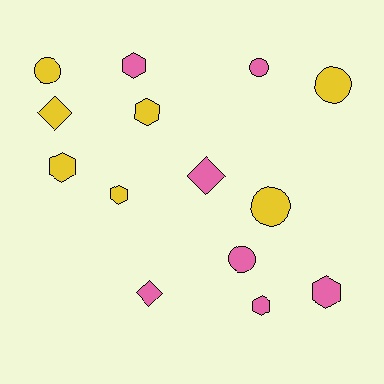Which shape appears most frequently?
Hexagon, with 6 objects.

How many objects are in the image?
There are 14 objects.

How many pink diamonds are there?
There are 2 pink diamonds.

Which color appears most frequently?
Pink, with 7 objects.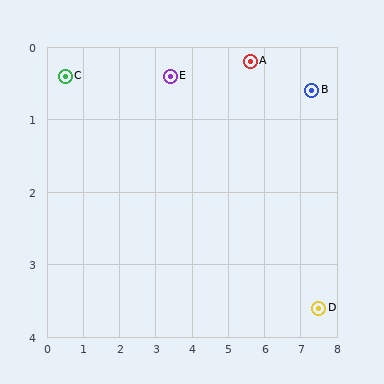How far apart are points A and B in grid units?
Points A and B are about 1.7 grid units apart.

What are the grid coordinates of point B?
Point B is at approximately (7.3, 0.6).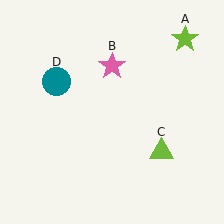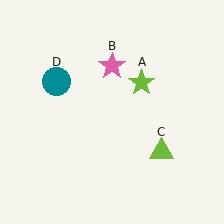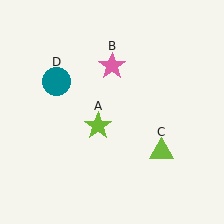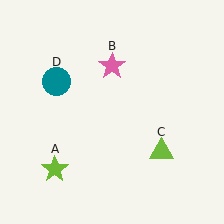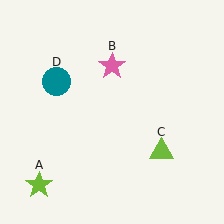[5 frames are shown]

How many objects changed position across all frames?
1 object changed position: lime star (object A).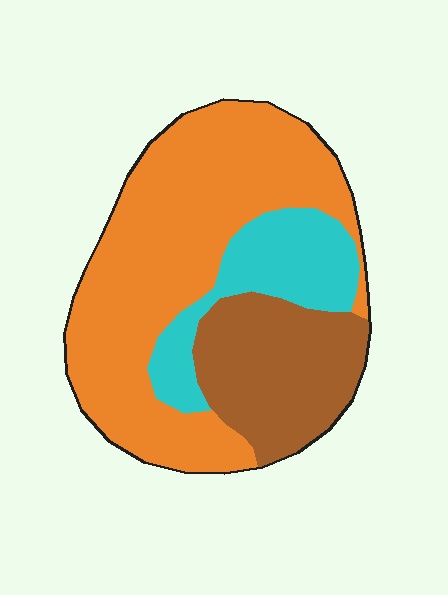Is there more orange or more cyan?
Orange.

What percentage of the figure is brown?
Brown covers roughly 25% of the figure.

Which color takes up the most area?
Orange, at roughly 60%.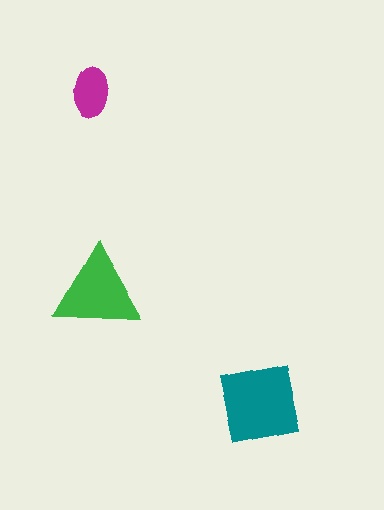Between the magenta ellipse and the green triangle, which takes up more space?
The green triangle.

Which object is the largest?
The teal square.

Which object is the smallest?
The magenta ellipse.